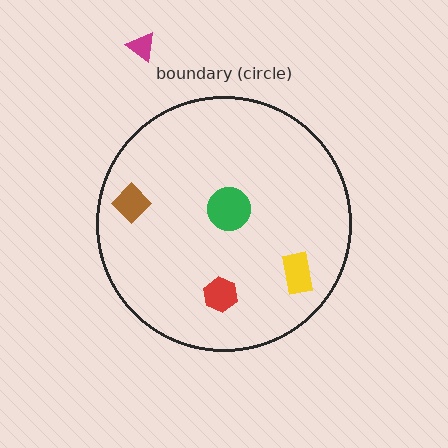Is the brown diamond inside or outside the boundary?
Inside.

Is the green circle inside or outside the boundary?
Inside.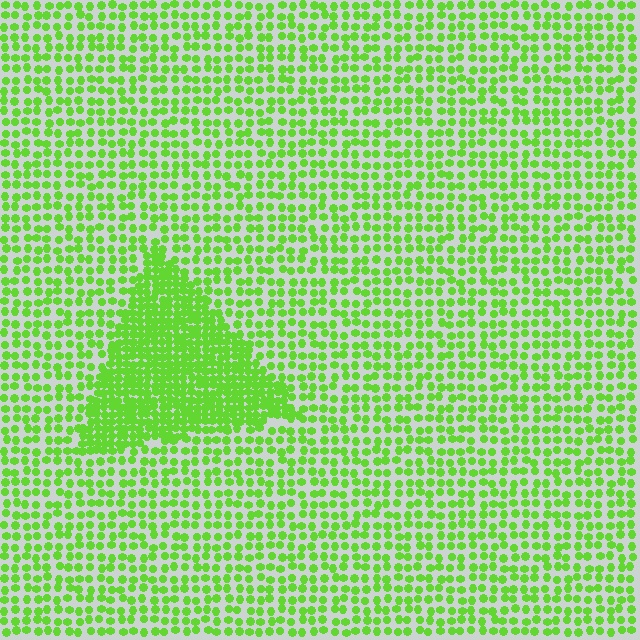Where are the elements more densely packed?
The elements are more densely packed inside the triangle boundary.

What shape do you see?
I see a triangle.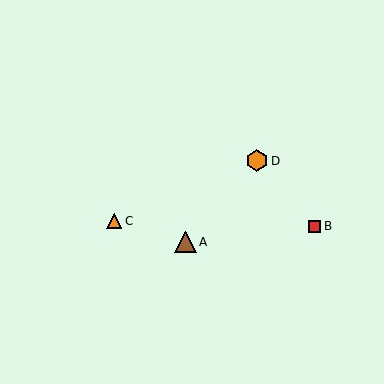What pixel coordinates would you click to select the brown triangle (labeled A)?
Click at (186, 242) to select the brown triangle A.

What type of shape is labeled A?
Shape A is a brown triangle.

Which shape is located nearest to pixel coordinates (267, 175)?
The orange hexagon (labeled D) at (257, 161) is nearest to that location.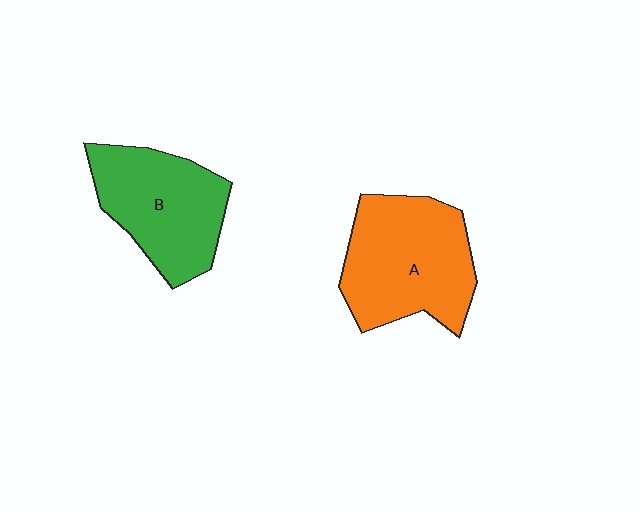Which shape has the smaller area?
Shape B (green).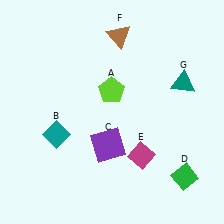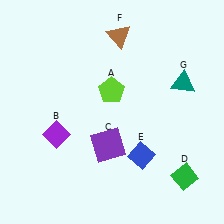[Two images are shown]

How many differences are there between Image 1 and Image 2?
There are 2 differences between the two images.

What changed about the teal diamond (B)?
In Image 1, B is teal. In Image 2, it changed to purple.